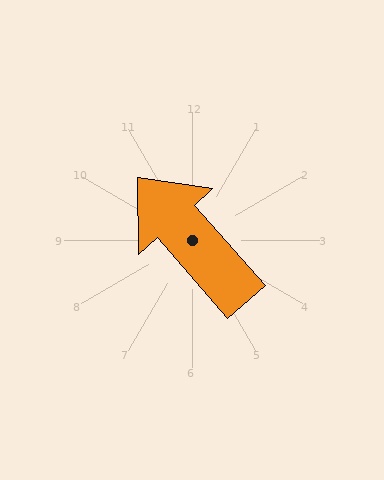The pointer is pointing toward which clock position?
Roughly 11 o'clock.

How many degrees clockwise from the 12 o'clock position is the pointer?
Approximately 319 degrees.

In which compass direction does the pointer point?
Northwest.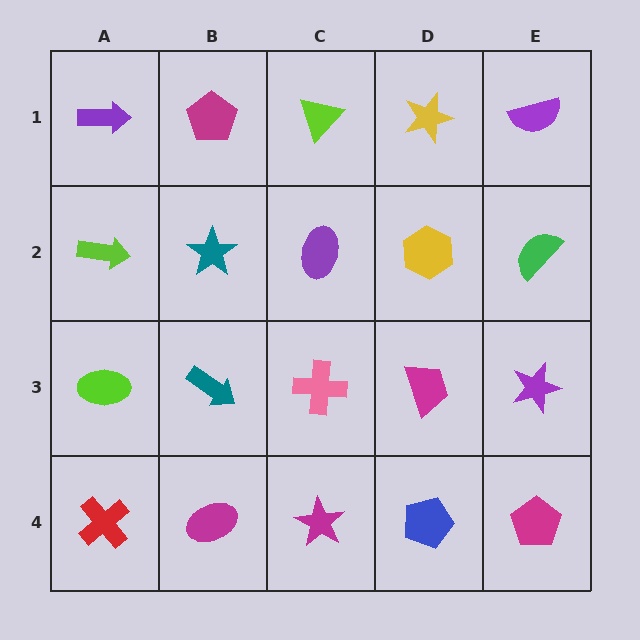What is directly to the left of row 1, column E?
A yellow star.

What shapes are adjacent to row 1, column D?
A yellow hexagon (row 2, column D), a lime triangle (row 1, column C), a purple semicircle (row 1, column E).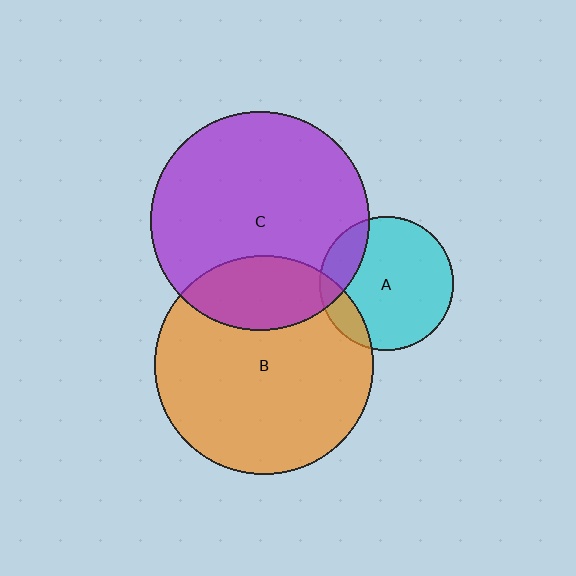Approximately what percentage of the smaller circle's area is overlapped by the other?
Approximately 25%.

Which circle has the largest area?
Circle C (purple).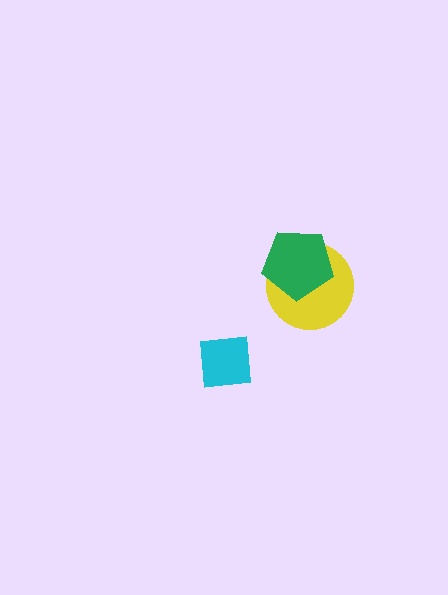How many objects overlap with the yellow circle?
1 object overlaps with the yellow circle.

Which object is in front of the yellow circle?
The green pentagon is in front of the yellow circle.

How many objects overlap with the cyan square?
0 objects overlap with the cyan square.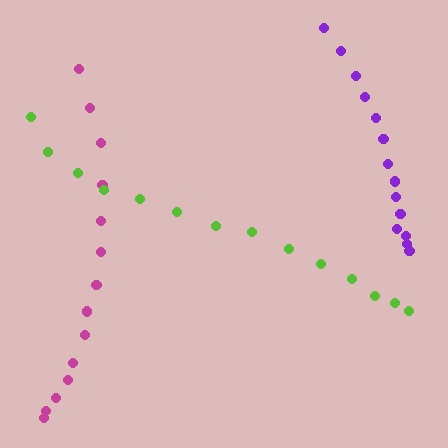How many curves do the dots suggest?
There are 3 distinct paths.